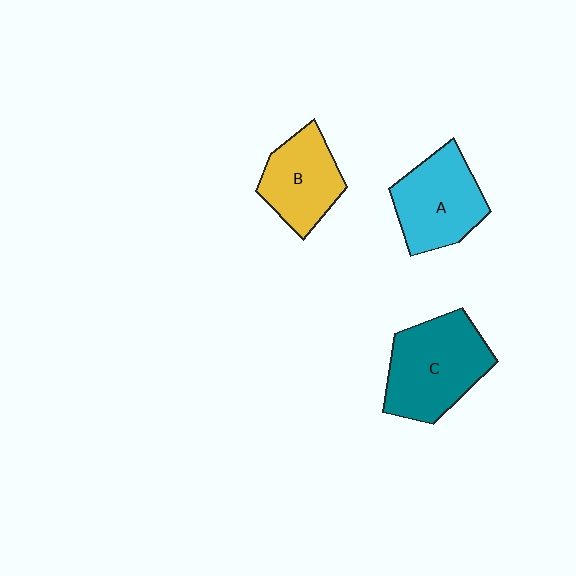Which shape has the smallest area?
Shape B (yellow).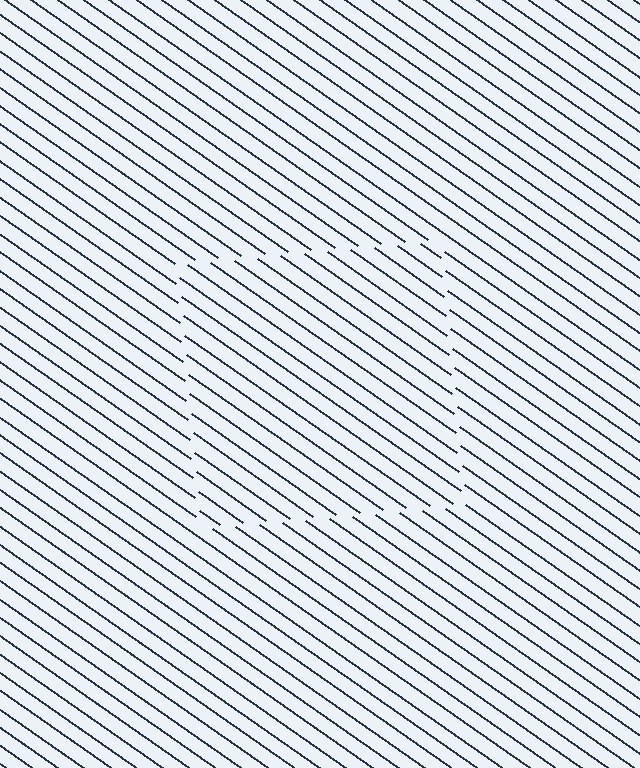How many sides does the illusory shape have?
4 sides — the line-ends trace a square.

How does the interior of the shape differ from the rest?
The interior of the shape contains the same grating, shifted by half a period — the contour is defined by the phase discontinuity where line-ends from the inner and outer gratings abut.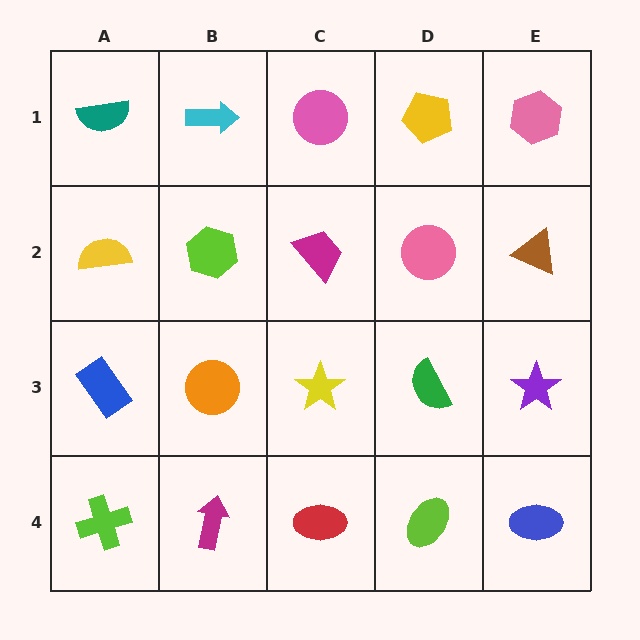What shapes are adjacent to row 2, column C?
A pink circle (row 1, column C), a yellow star (row 3, column C), a lime hexagon (row 2, column B), a pink circle (row 2, column D).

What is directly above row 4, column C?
A yellow star.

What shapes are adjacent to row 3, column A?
A yellow semicircle (row 2, column A), a lime cross (row 4, column A), an orange circle (row 3, column B).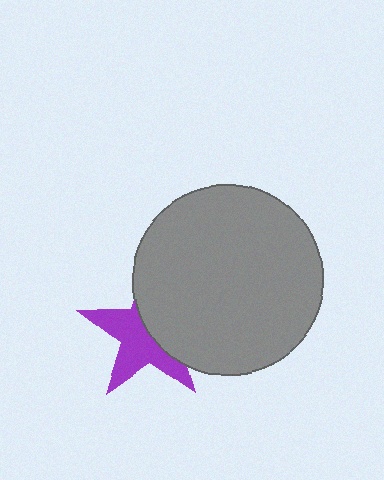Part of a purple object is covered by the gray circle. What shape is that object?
It is a star.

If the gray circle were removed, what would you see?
You would see the complete purple star.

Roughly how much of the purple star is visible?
About half of it is visible (roughly 54%).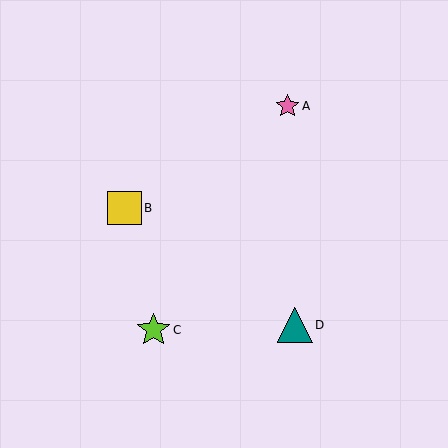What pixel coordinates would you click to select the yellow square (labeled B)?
Click at (125, 208) to select the yellow square B.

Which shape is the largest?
The teal triangle (labeled D) is the largest.